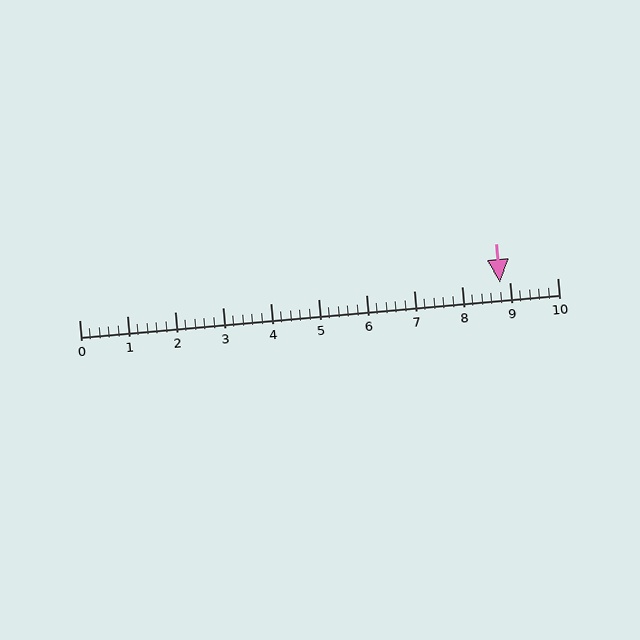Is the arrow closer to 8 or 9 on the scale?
The arrow is closer to 9.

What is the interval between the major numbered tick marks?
The major tick marks are spaced 1 units apart.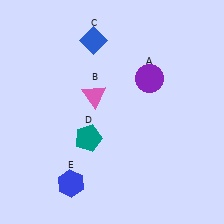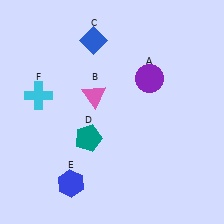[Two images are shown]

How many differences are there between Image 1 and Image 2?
There is 1 difference between the two images.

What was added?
A cyan cross (F) was added in Image 2.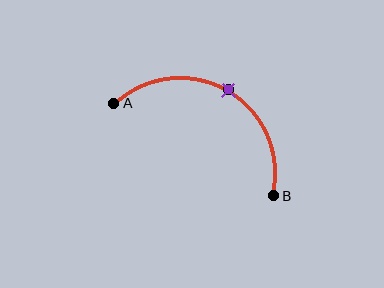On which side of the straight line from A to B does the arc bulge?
The arc bulges above the straight line connecting A and B.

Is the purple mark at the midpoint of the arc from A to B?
Yes. The purple mark lies on the arc at equal arc-length from both A and B — it is the arc midpoint.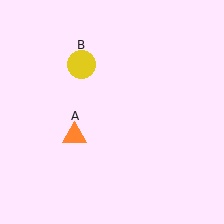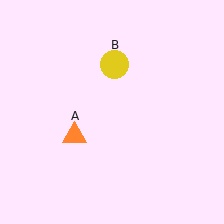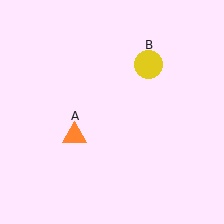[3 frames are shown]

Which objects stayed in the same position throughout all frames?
Orange triangle (object A) remained stationary.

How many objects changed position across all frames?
1 object changed position: yellow circle (object B).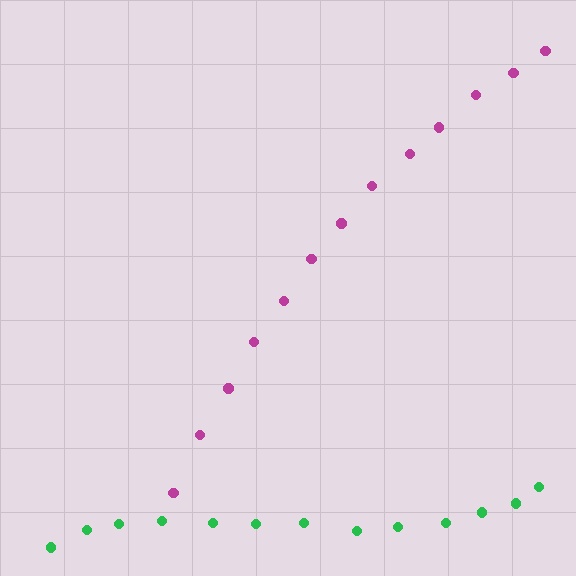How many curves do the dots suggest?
There are 2 distinct paths.